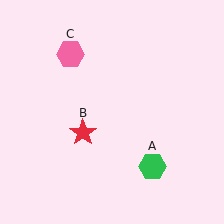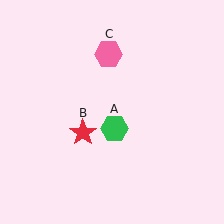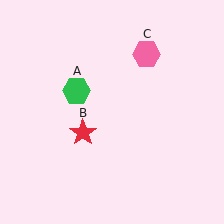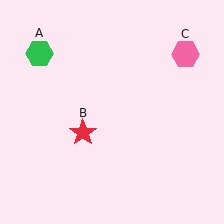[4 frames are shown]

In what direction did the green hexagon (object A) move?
The green hexagon (object A) moved up and to the left.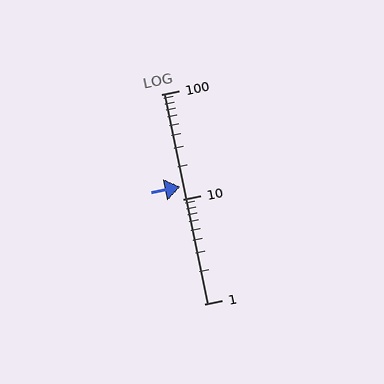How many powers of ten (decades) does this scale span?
The scale spans 2 decades, from 1 to 100.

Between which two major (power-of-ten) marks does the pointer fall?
The pointer is between 10 and 100.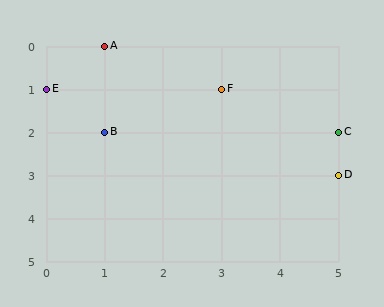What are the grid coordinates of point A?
Point A is at grid coordinates (1, 0).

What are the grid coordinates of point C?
Point C is at grid coordinates (5, 2).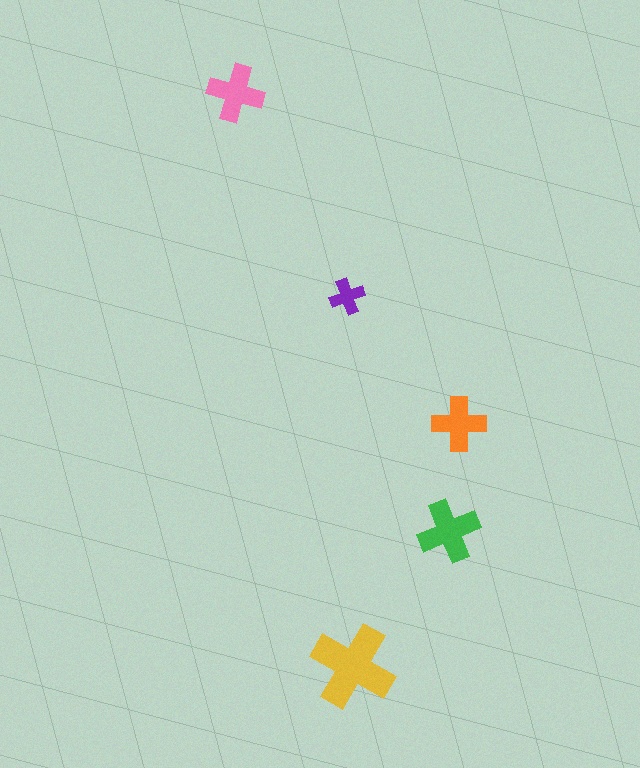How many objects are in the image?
There are 5 objects in the image.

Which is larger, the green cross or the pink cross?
The green one.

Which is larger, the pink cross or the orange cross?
The pink one.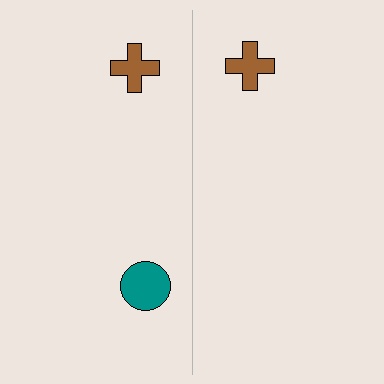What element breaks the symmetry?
A teal circle is missing from the right side.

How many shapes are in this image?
There are 3 shapes in this image.